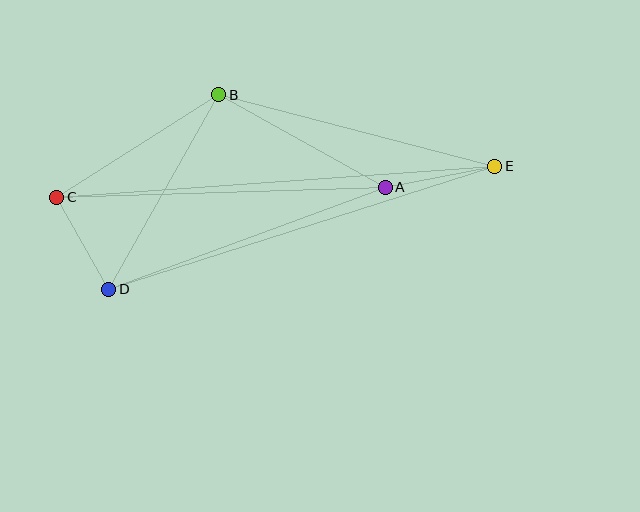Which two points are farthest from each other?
Points C and E are farthest from each other.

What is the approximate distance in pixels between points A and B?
The distance between A and B is approximately 191 pixels.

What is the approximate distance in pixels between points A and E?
The distance between A and E is approximately 112 pixels.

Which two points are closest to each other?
Points C and D are closest to each other.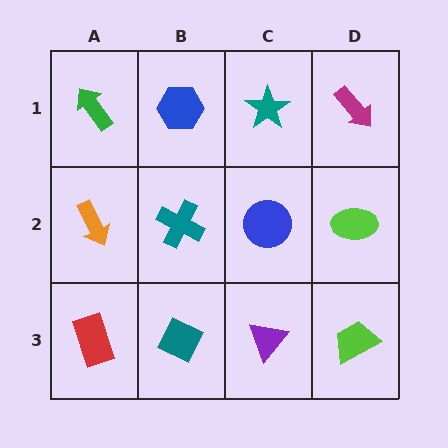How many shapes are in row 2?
4 shapes.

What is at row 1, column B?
A blue hexagon.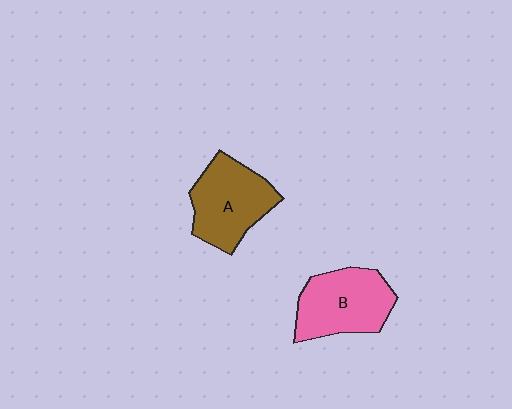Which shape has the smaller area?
Shape A (brown).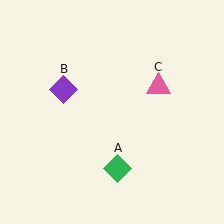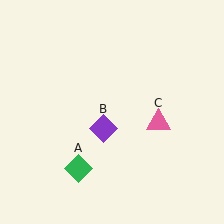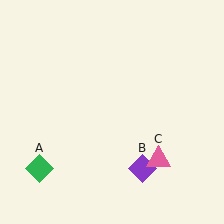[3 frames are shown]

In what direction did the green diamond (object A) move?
The green diamond (object A) moved left.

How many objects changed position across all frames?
3 objects changed position: green diamond (object A), purple diamond (object B), pink triangle (object C).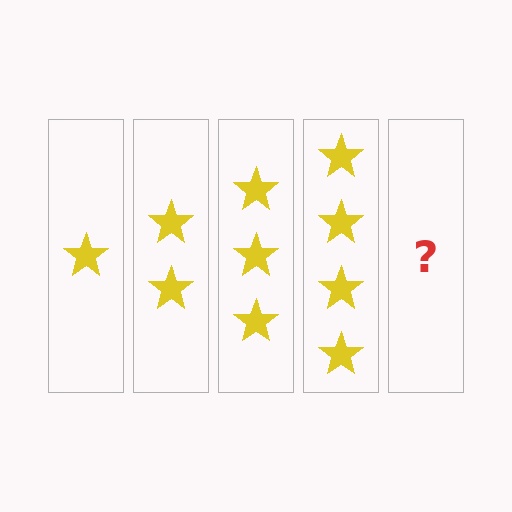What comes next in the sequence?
The next element should be 5 stars.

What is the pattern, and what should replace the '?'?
The pattern is that each step adds one more star. The '?' should be 5 stars.